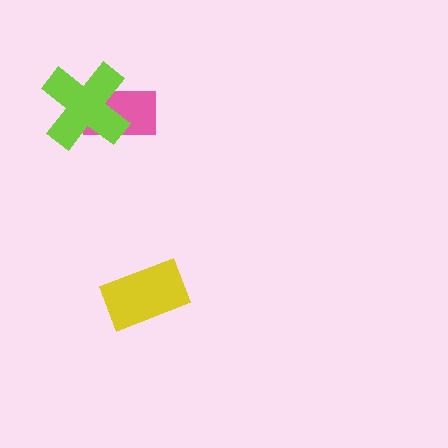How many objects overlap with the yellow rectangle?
0 objects overlap with the yellow rectangle.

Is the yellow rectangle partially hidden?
No, no other shape covers it.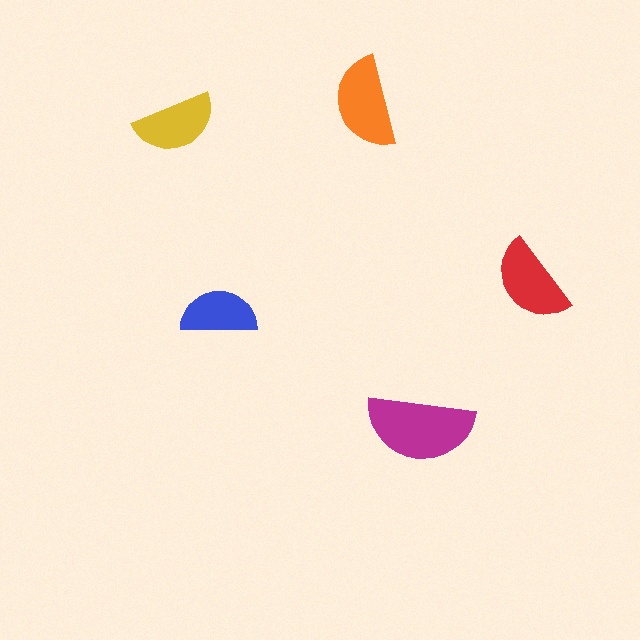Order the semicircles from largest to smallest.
the magenta one, the orange one, the red one, the yellow one, the blue one.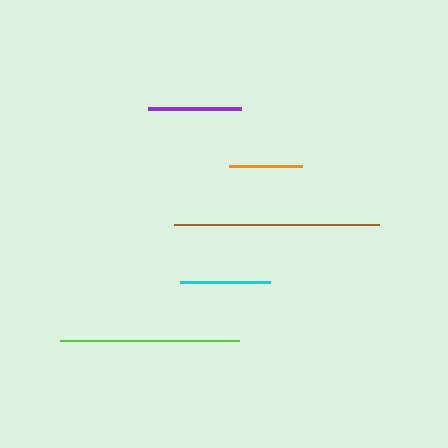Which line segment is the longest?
The brown line is the longest at approximately 204 pixels.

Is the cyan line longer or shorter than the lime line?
The lime line is longer than the cyan line.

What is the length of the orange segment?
The orange segment is approximately 73 pixels long.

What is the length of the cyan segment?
The cyan segment is approximately 89 pixels long.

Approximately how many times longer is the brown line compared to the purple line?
The brown line is approximately 2.2 times the length of the purple line.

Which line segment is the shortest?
The orange line is the shortest at approximately 73 pixels.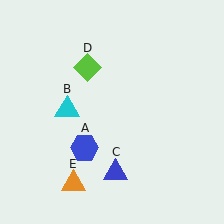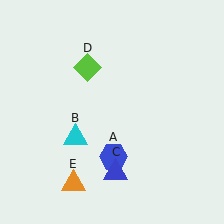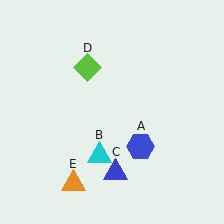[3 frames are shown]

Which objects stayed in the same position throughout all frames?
Blue triangle (object C) and lime diamond (object D) and orange triangle (object E) remained stationary.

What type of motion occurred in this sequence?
The blue hexagon (object A), cyan triangle (object B) rotated counterclockwise around the center of the scene.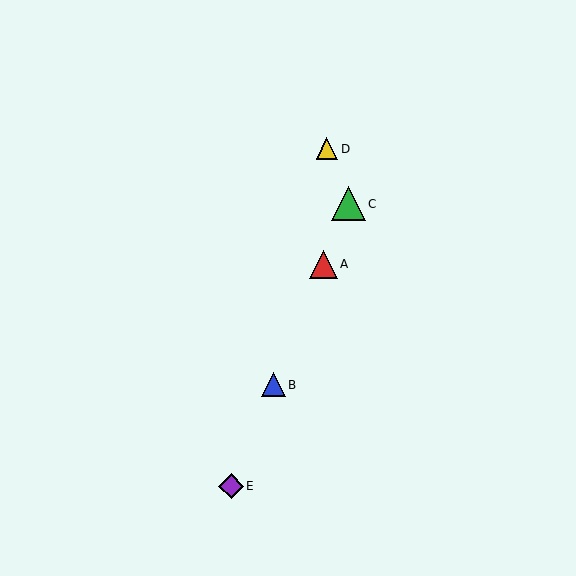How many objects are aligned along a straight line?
4 objects (A, B, C, E) are aligned along a straight line.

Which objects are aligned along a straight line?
Objects A, B, C, E are aligned along a straight line.